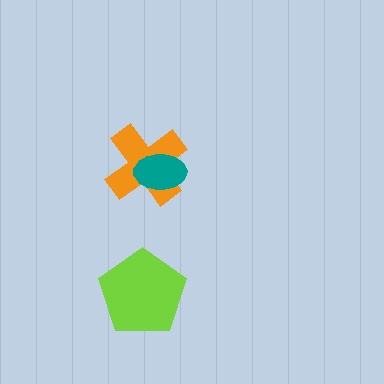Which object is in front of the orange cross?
The teal ellipse is in front of the orange cross.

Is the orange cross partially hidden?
Yes, it is partially covered by another shape.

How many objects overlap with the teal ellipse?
1 object overlaps with the teal ellipse.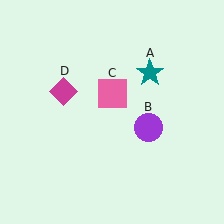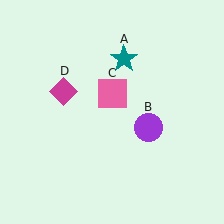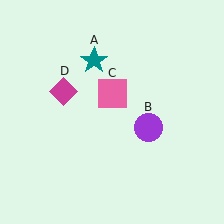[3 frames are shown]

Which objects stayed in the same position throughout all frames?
Purple circle (object B) and pink square (object C) and magenta diamond (object D) remained stationary.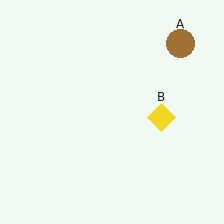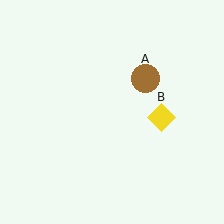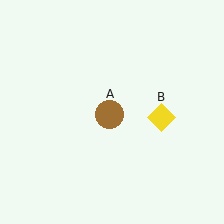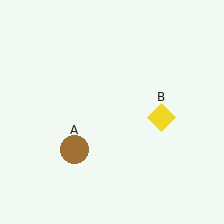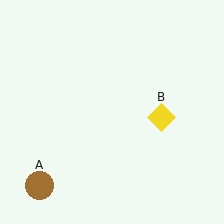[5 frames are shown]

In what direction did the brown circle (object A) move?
The brown circle (object A) moved down and to the left.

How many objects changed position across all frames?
1 object changed position: brown circle (object A).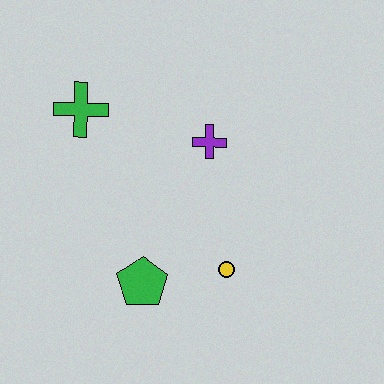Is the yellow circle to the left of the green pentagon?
No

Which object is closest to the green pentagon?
The yellow circle is closest to the green pentagon.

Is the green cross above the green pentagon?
Yes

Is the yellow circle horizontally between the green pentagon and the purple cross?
No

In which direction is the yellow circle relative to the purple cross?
The yellow circle is below the purple cross.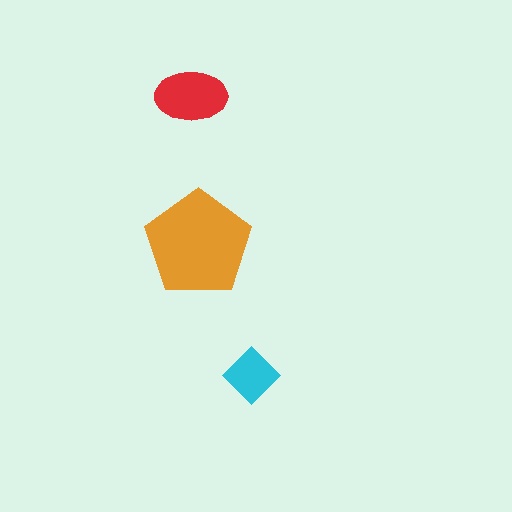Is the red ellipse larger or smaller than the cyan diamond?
Larger.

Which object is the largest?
The orange pentagon.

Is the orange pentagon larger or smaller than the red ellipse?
Larger.